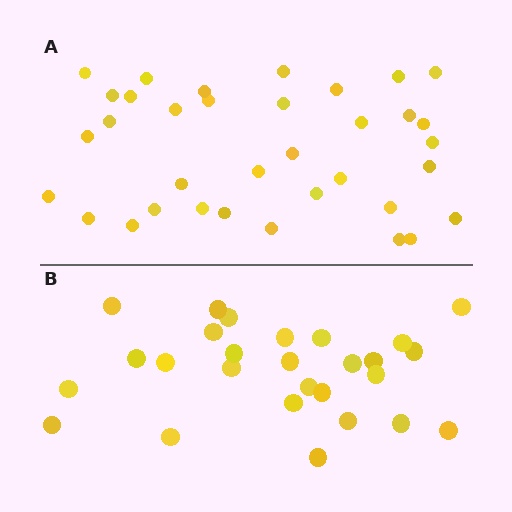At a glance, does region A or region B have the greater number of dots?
Region A (the top region) has more dots.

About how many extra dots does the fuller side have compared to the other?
Region A has roughly 8 or so more dots than region B.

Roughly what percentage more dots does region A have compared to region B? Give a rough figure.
About 30% more.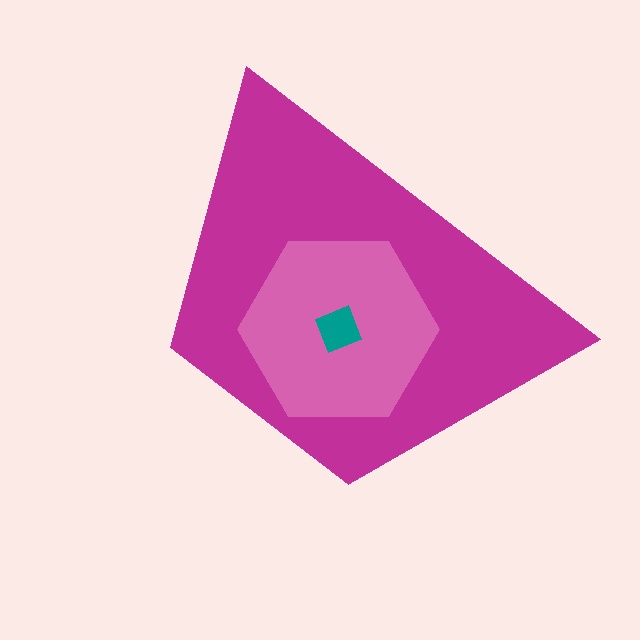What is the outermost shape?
The magenta trapezoid.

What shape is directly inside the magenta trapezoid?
The pink hexagon.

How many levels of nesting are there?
3.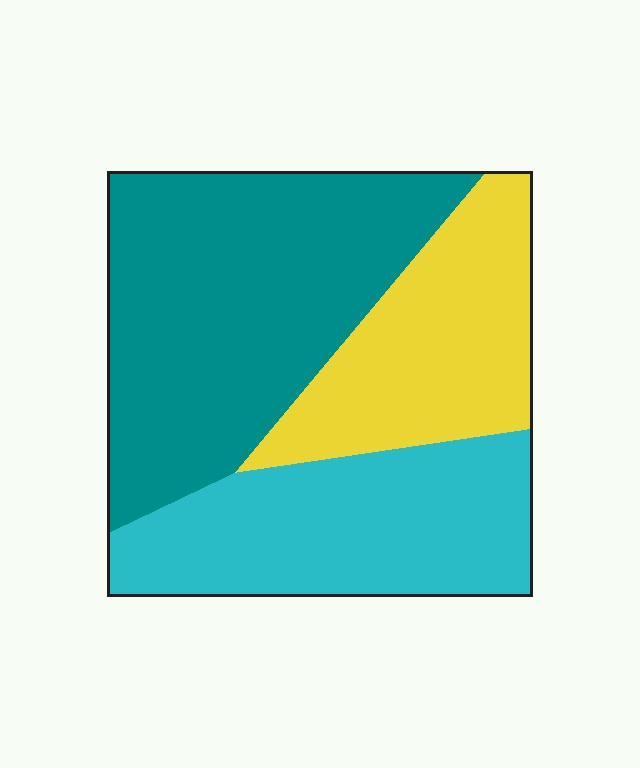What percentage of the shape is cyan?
Cyan takes up about one third (1/3) of the shape.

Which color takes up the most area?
Teal, at roughly 45%.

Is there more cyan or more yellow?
Cyan.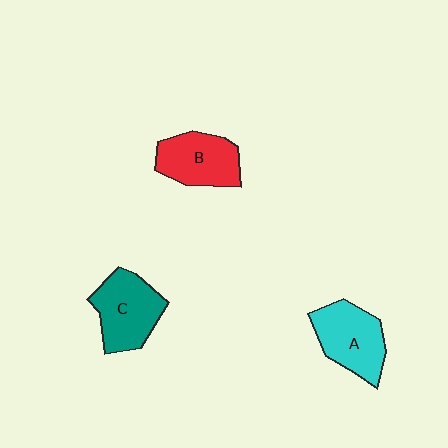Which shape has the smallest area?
Shape B (red).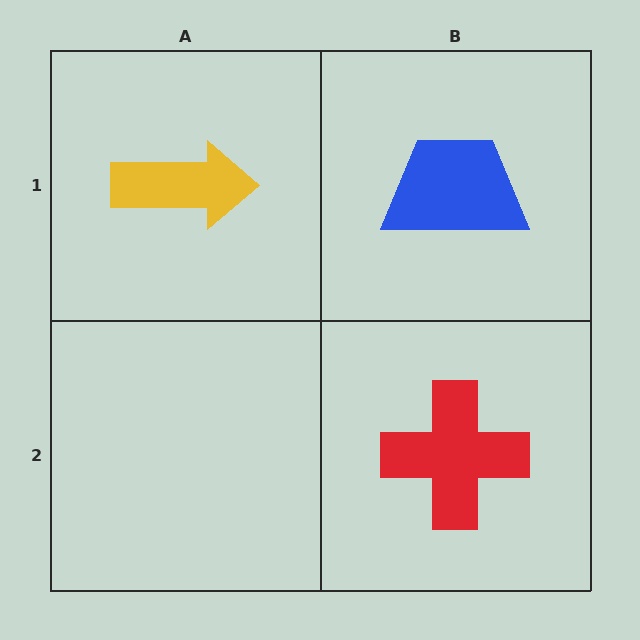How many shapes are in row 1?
2 shapes.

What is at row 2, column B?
A red cross.